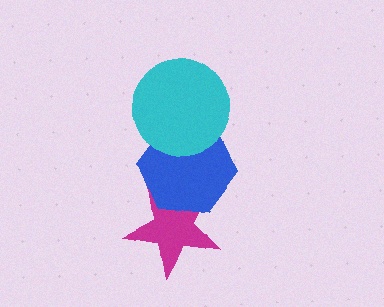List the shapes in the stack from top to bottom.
From top to bottom: the cyan circle, the blue hexagon, the magenta star.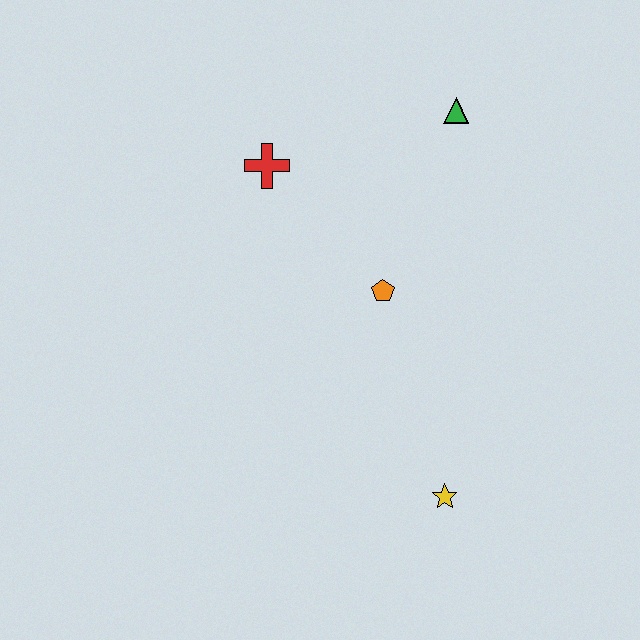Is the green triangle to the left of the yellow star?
No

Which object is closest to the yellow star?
The orange pentagon is closest to the yellow star.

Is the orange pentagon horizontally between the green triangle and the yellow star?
No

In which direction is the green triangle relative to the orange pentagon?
The green triangle is above the orange pentagon.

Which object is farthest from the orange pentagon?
The yellow star is farthest from the orange pentagon.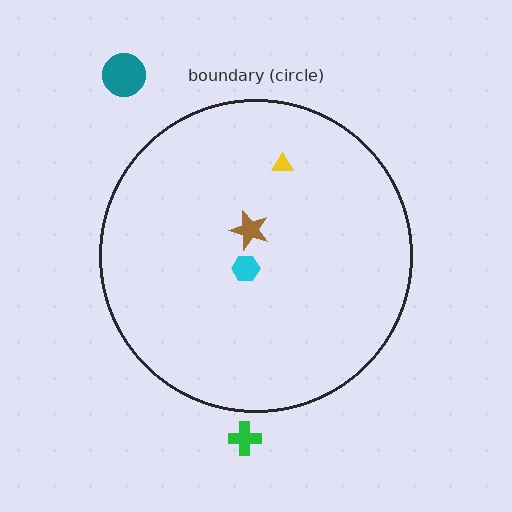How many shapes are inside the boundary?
3 inside, 2 outside.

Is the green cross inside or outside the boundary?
Outside.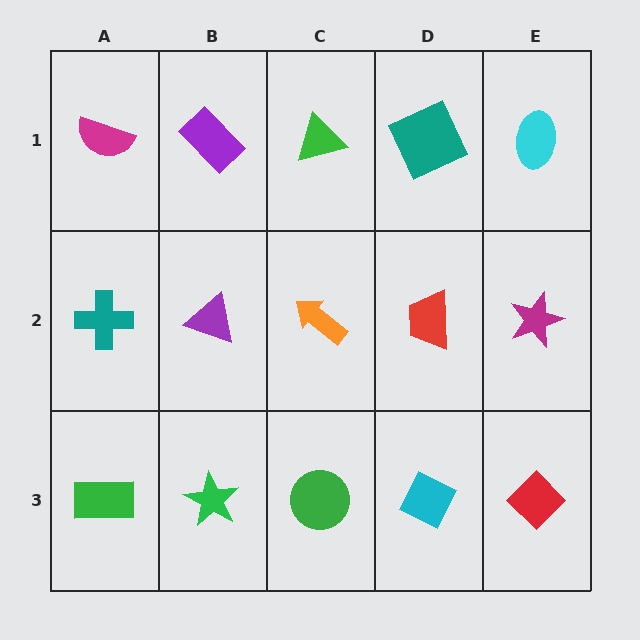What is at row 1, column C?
A green triangle.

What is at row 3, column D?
A cyan diamond.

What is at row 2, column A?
A teal cross.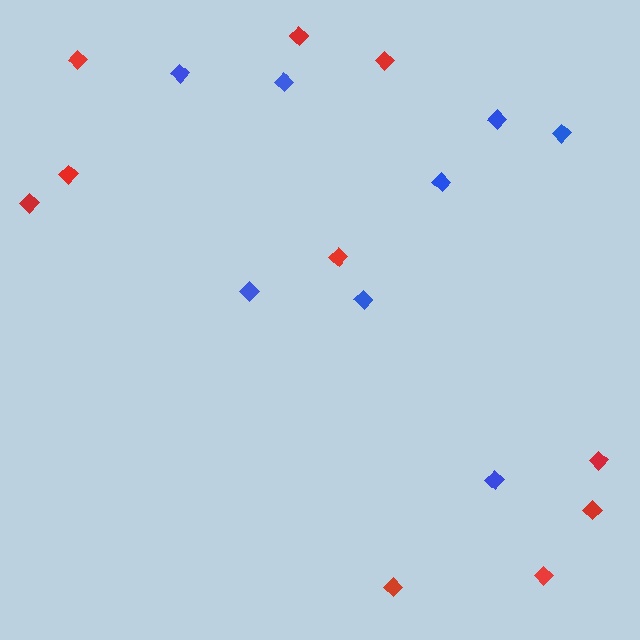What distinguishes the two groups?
There are 2 groups: one group of blue diamonds (8) and one group of red diamonds (10).